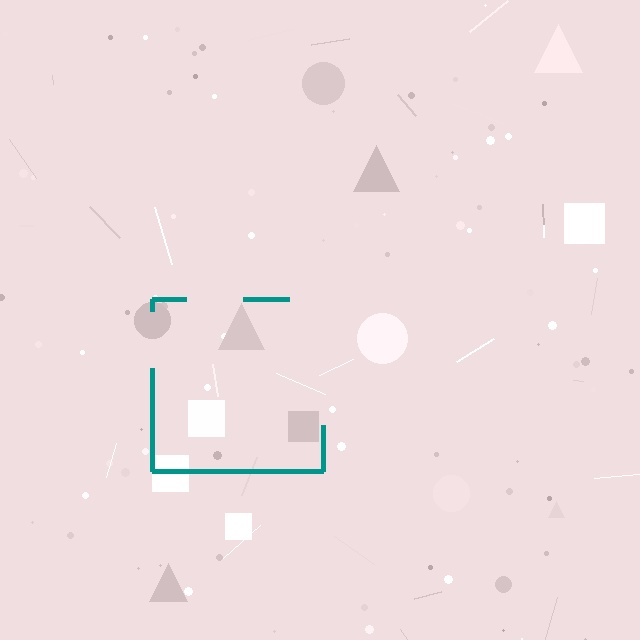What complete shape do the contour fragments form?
The contour fragments form a square.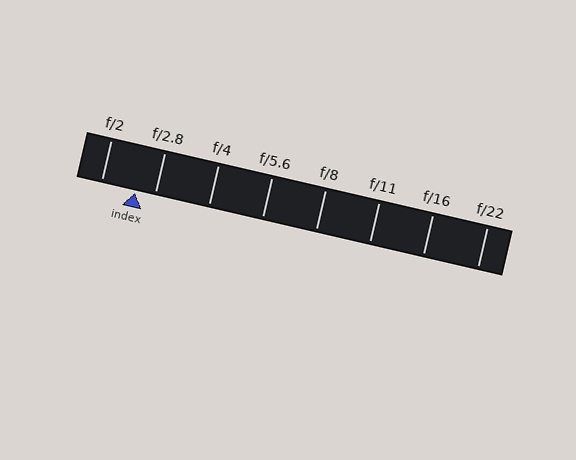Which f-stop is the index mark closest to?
The index mark is closest to f/2.8.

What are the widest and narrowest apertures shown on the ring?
The widest aperture shown is f/2 and the narrowest is f/22.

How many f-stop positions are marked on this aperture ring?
There are 8 f-stop positions marked.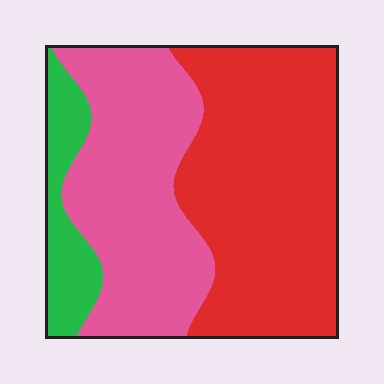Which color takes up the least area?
Green, at roughly 10%.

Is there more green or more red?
Red.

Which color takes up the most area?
Red, at roughly 50%.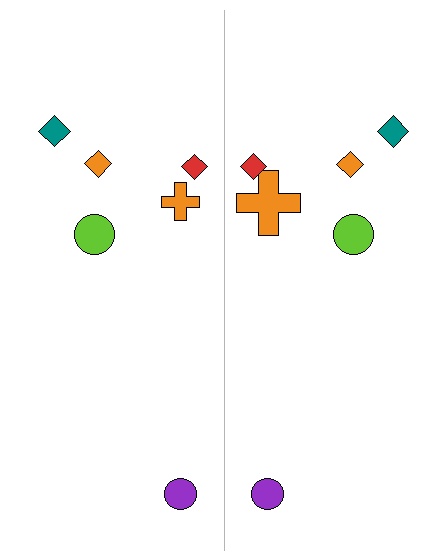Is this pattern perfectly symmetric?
No, the pattern is not perfectly symmetric. The orange cross on the right side has a different size than its mirror counterpart.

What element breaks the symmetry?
The orange cross on the right side has a different size than its mirror counterpart.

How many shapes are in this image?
There are 12 shapes in this image.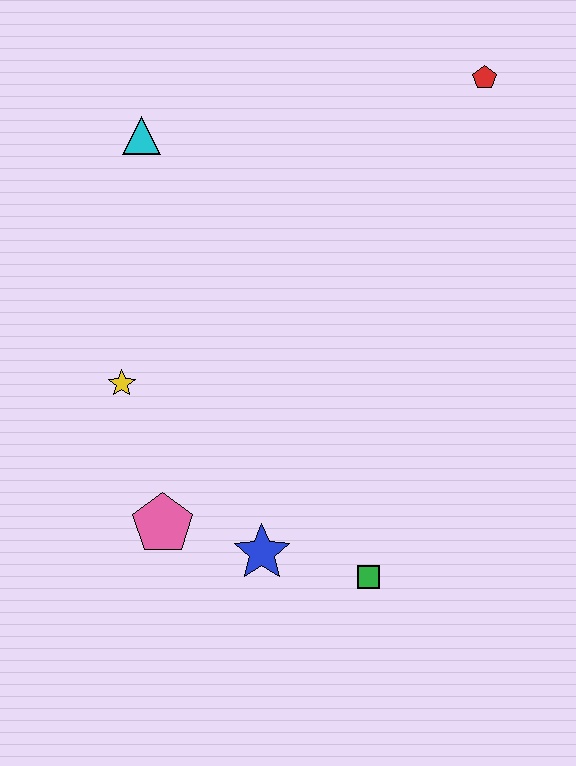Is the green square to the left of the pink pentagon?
No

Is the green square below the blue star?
Yes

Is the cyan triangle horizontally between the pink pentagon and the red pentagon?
No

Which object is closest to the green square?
The blue star is closest to the green square.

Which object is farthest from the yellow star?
The red pentagon is farthest from the yellow star.